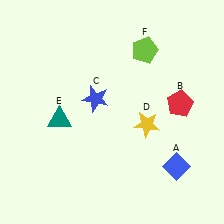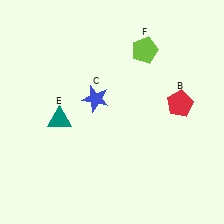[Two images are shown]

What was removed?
The yellow star (D), the blue diamond (A) were removed in Image 2.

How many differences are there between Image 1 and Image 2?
There are 2 differences between the two images.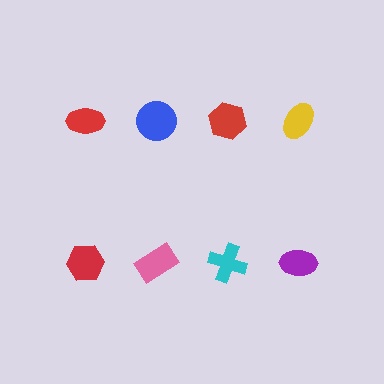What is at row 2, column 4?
A purple ellipse.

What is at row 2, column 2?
A pink rectangle.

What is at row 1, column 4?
A yellow ellipse.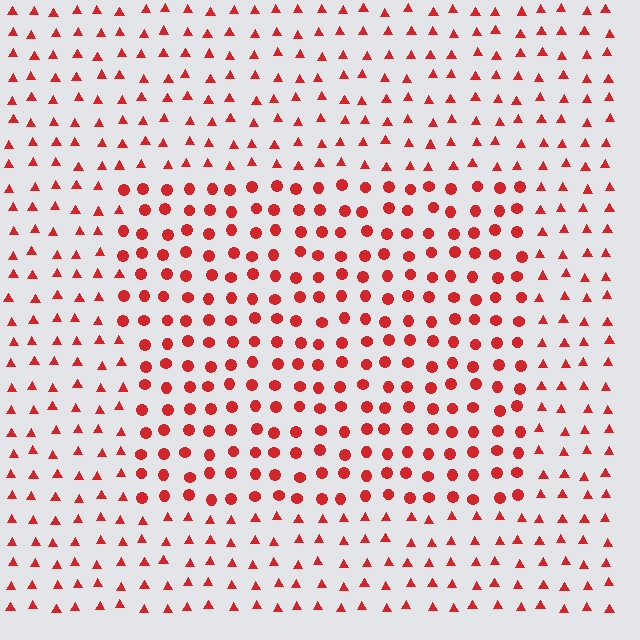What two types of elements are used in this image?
The image uses circles inside the rectangle region and triangles outside it.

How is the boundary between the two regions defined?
The boundary is defined by a change in element shape: circles inside vs. triangles outside. All elements share the same color and spacing.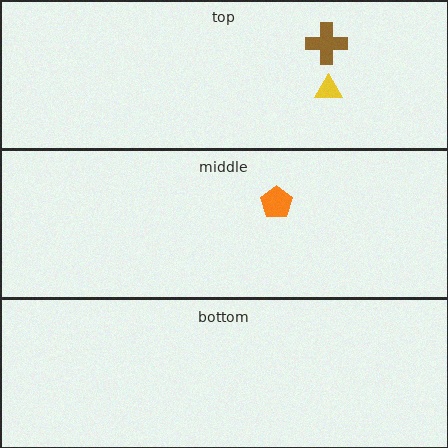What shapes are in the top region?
The brown cross, the yellow triangle.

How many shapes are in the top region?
2.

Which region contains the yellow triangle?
The top region.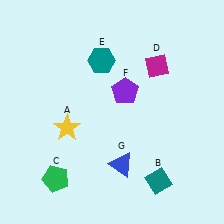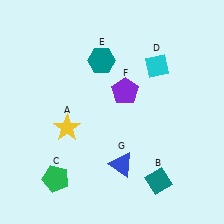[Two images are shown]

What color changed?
The diamond (D) changed from magenta in Image 1 to cyan in Image 2.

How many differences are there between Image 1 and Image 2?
There is 1 difference between the two images.